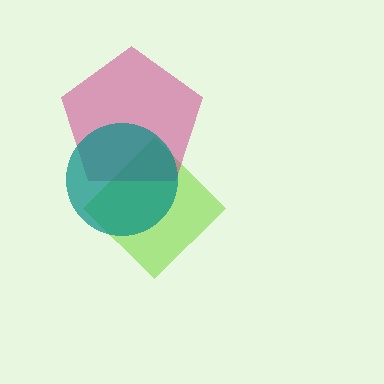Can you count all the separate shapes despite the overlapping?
Yes, there are 3 separate shapes.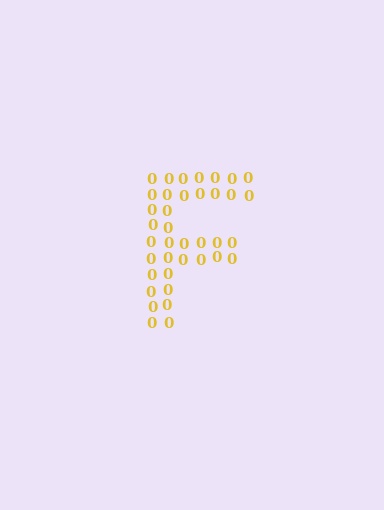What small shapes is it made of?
It is made of small digit 0's.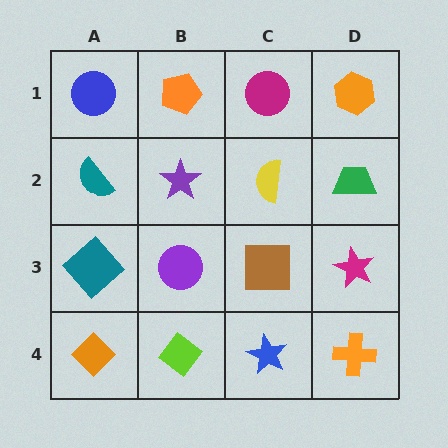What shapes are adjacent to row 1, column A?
A teal semicircle (row 2, column A), an orange pentagon (row 1, column B).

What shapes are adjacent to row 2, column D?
An orange hexagon (row 1, column D), a magenta star (row 3, column D), a yellow semicircle (row 2, column C).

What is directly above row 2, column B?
An orange pentagon.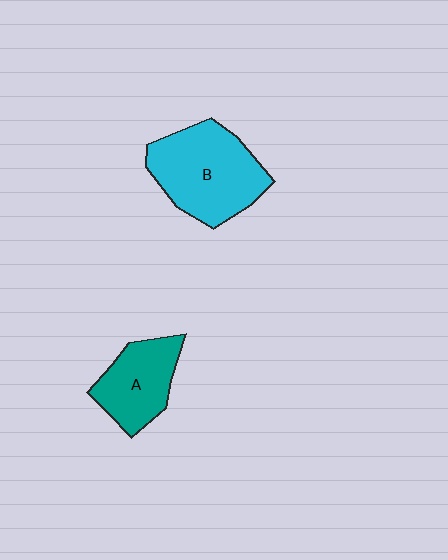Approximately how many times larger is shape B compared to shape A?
Approximately 1.5 times.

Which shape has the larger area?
Shape B (cyan).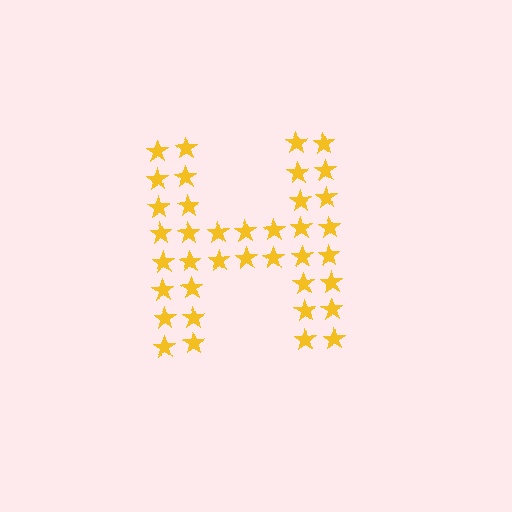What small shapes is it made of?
It is made of small stars.